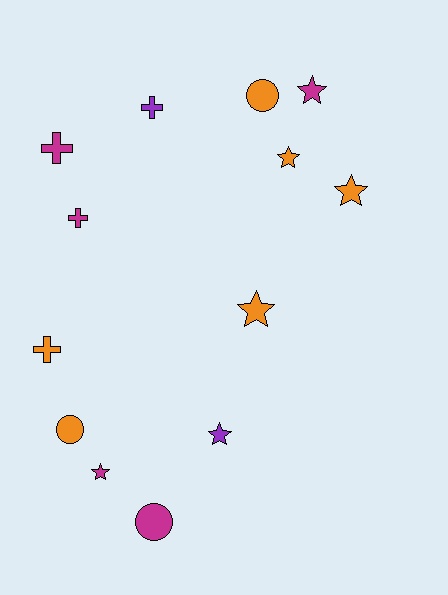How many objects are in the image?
There are 13 objects.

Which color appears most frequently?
Orange, with 6 objects.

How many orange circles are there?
There are 2 orange circles.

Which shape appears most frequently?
Star, with 6 objects.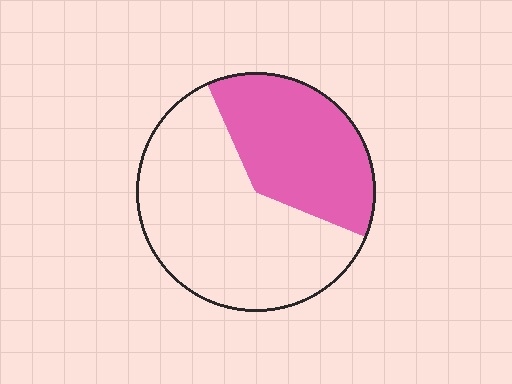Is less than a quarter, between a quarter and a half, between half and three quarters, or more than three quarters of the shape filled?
Between a quarter and a half.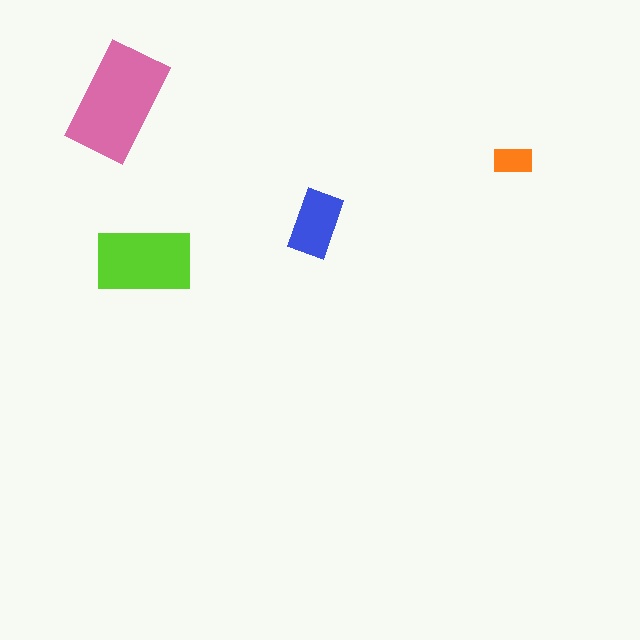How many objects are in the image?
There are 4 objects in the image.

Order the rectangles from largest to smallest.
the pink one, the lime one, the blue one, the orange one.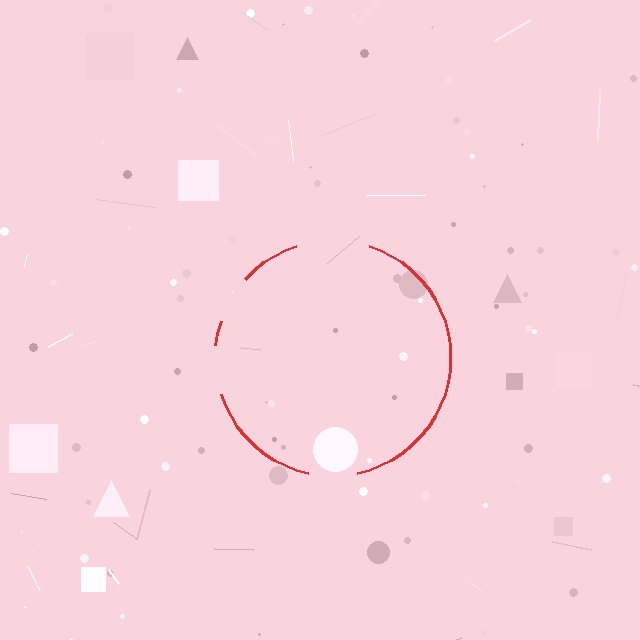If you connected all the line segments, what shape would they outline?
They would outline a circle.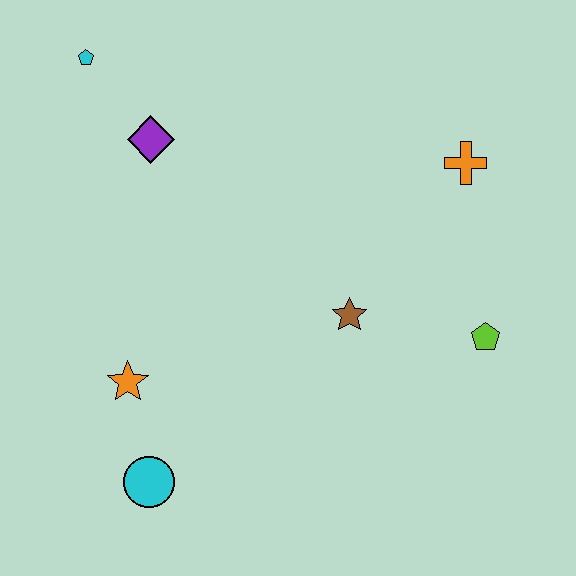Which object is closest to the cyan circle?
The orange star is closest to the cyan circle.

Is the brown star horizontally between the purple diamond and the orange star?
No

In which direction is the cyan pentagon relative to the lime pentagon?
The cyan pentagon is to the left of the lime pentagon.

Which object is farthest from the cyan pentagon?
The lime pentagon is farthest from the cyan pentagon.